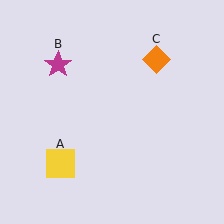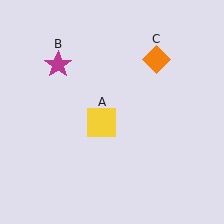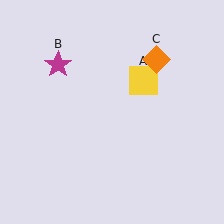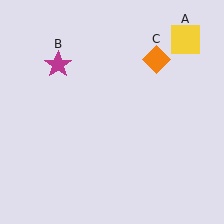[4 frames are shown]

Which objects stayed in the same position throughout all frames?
Magenta star (object B) and orange diamond (object C) remained stationary.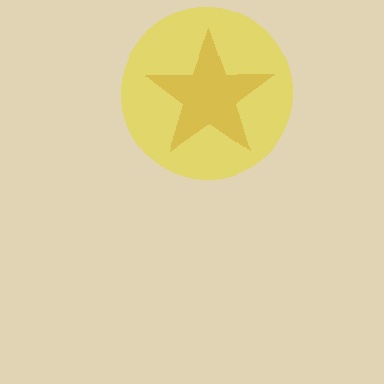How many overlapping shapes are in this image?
There are 2 overlapping shapes in the image.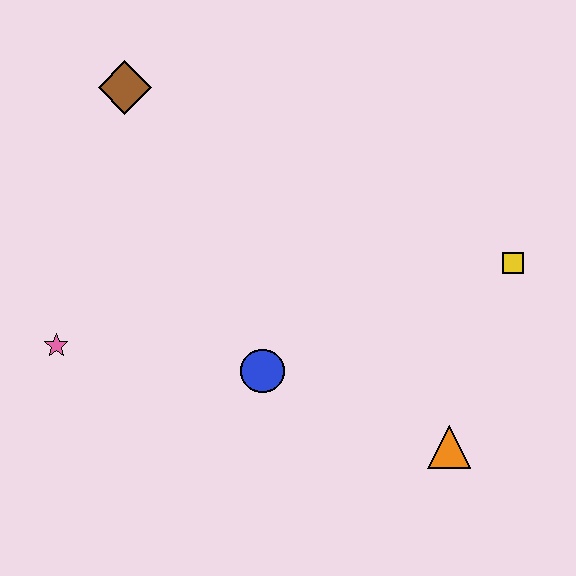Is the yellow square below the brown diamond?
Yes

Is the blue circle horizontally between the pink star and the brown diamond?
No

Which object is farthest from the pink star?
The yellow square is farthest from the pink star.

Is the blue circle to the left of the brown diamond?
No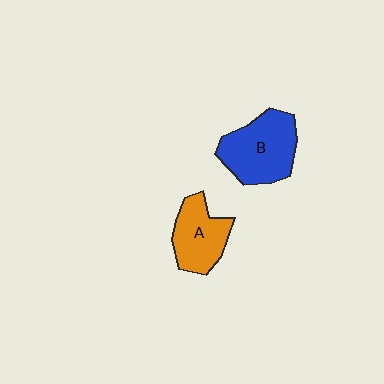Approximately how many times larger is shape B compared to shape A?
Approximately 1.3 times.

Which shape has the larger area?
Shape B (blue).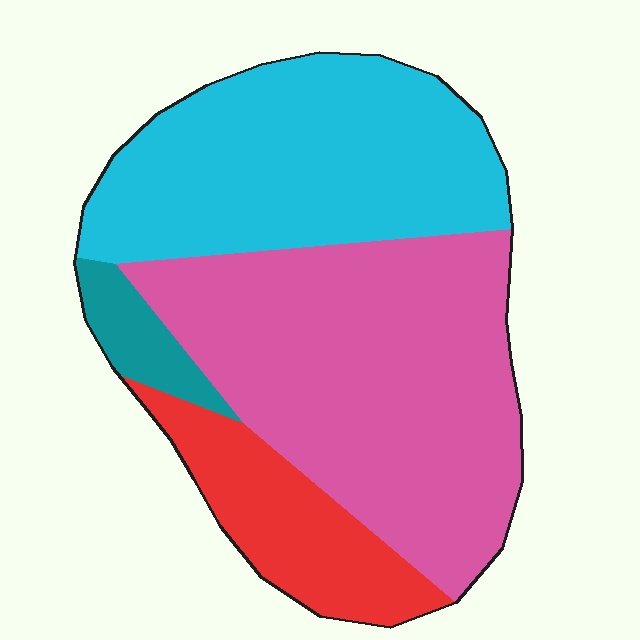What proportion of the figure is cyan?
Cyan covers around 35% of the figure.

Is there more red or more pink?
Pink.